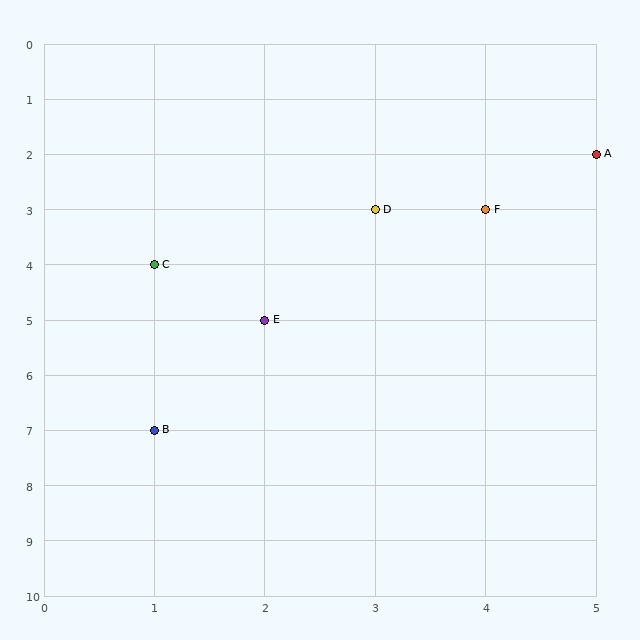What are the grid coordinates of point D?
Point D is at grid coordinates (3, 3).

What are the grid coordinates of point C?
Point C is at grid coordinates (1, 4).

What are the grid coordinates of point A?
Point A is at grid coordinates (5, 2).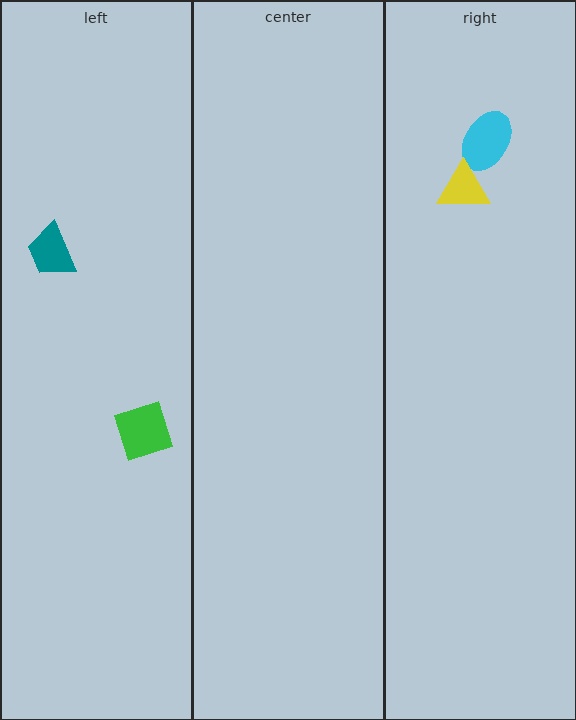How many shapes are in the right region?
2.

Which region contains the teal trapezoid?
The left region.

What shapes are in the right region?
The cyan ellipse, the yellow triangle.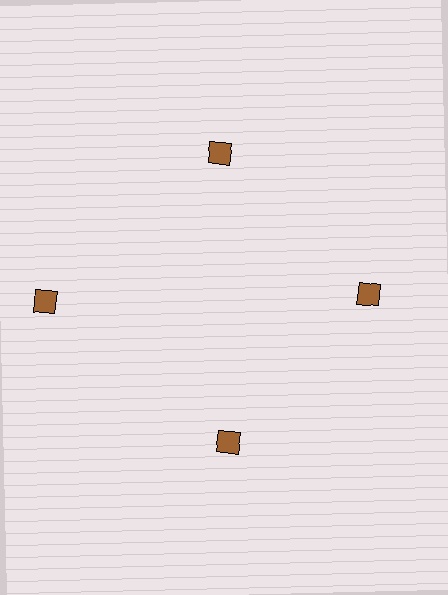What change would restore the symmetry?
The symmetry would be restored by moving it inward, back onto the ring so that all 4 diamonds sit at equal angles and equal distance from the center.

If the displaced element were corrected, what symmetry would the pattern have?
It would have 4-fold rotational symmetry — the pattern would map onto itself every 90 degrees.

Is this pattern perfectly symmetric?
No. The 4 brown diamonds are arranged in a ring, but one element near the 9 o'clock position is pushed outward from the center, breaking the 4-fold rotational symmetry.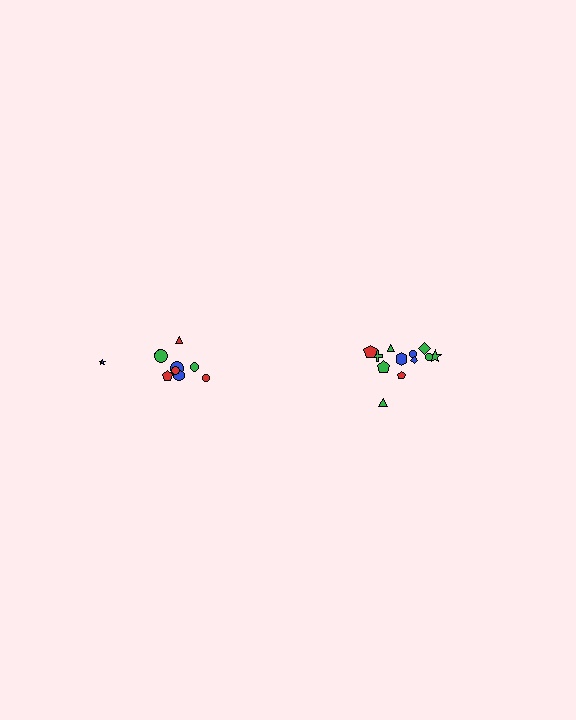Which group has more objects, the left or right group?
The right group.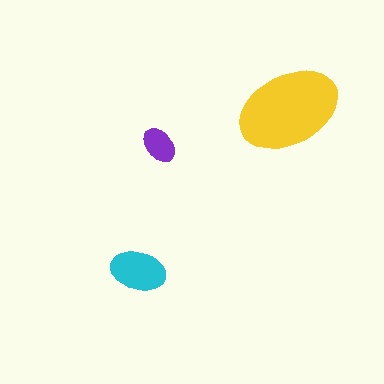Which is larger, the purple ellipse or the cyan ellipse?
The cyan one.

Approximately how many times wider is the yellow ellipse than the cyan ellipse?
About 2 times wider.